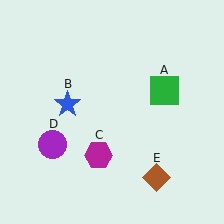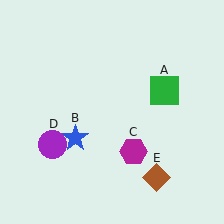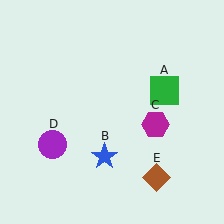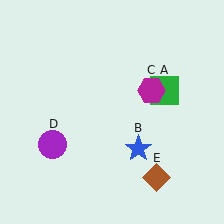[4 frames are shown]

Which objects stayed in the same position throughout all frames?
Green square (object A) and purple circle (object D) and brown diamond (object E) remained stationary.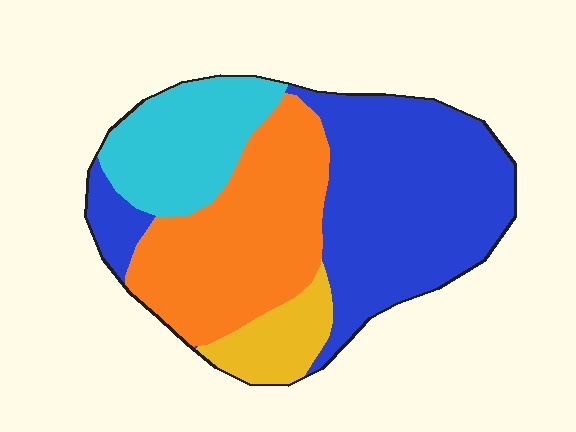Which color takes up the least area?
Yellow, at roughly 10%.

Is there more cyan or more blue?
Blue.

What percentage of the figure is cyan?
Cyan takes up less than a quarter of the figure.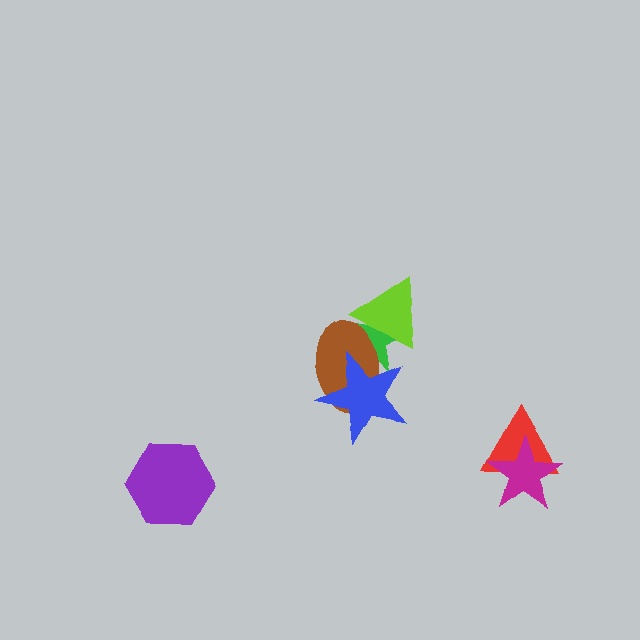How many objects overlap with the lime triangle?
2 objects overlap with the lime triangle.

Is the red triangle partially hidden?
Yes, it is partially covered by another shape.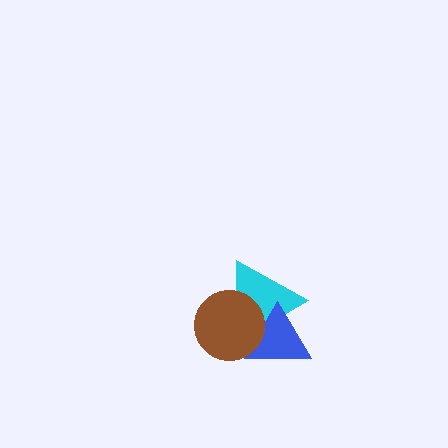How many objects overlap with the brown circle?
2 objects overlap with the brown circle.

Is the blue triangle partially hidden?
Yes, it is partially covered by another shape.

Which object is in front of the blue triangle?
The brown circle is in front of the blue triangle.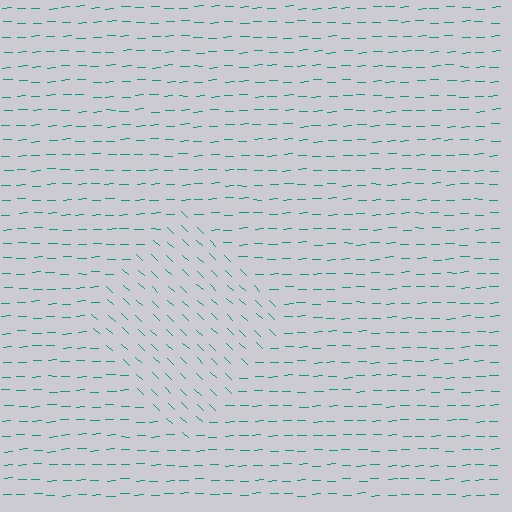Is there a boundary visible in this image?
Yes, there is a texture boundary formed by a change in line orientation.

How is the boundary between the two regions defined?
The boundary is defined purely by a change in line orientation (approximately 45 degrees difference). All lines are the same color and thickness.